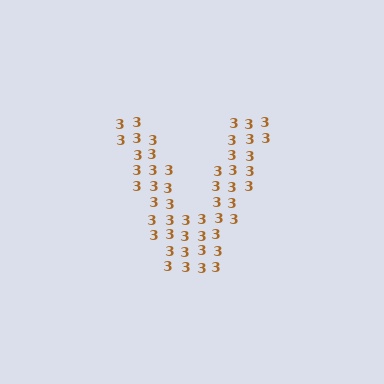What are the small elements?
The small elements are digit 3's.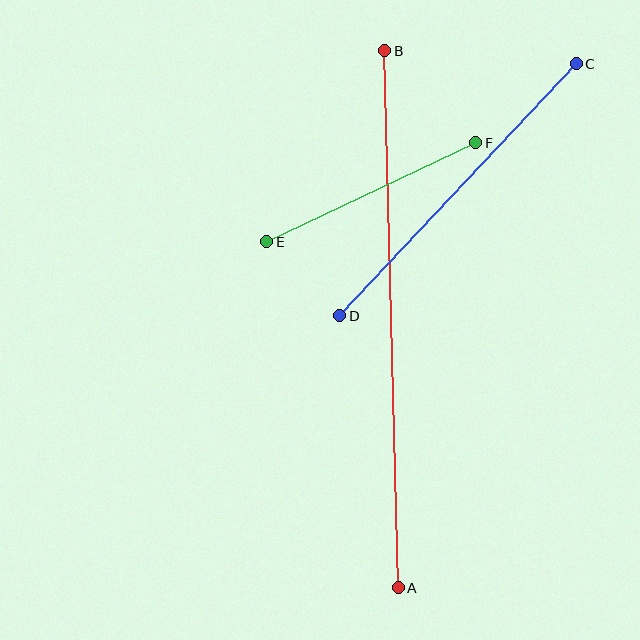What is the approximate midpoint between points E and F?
The midpoint is at approximately (371, 192) pixels.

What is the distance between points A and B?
The distance is approximately 537 pixels.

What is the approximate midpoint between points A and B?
The midpoint is at approximately (391, 319) pixels.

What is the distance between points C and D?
The distance is approximately 345 pixels.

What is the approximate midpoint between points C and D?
The midpoint is at approximately (458, 190) pixels.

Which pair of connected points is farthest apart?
Points A and B are farthest apart.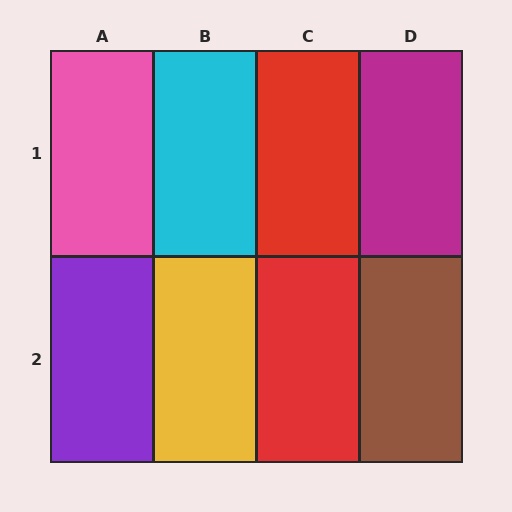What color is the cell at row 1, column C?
Red.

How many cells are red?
2 cells are red.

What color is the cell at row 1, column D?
Magenta.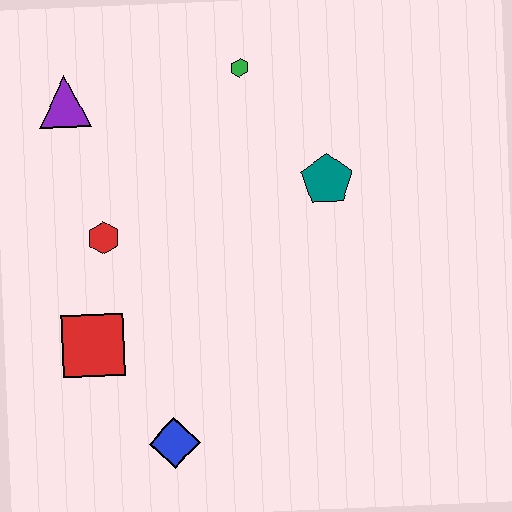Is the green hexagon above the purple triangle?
Yes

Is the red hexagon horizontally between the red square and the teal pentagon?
Yes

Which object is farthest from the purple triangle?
The blue diamond is farthest from the purple triangle.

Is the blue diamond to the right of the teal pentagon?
No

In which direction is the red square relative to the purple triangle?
The red square is below the purple triangle.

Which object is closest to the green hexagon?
The teal pentagon is closest to the green hexagon.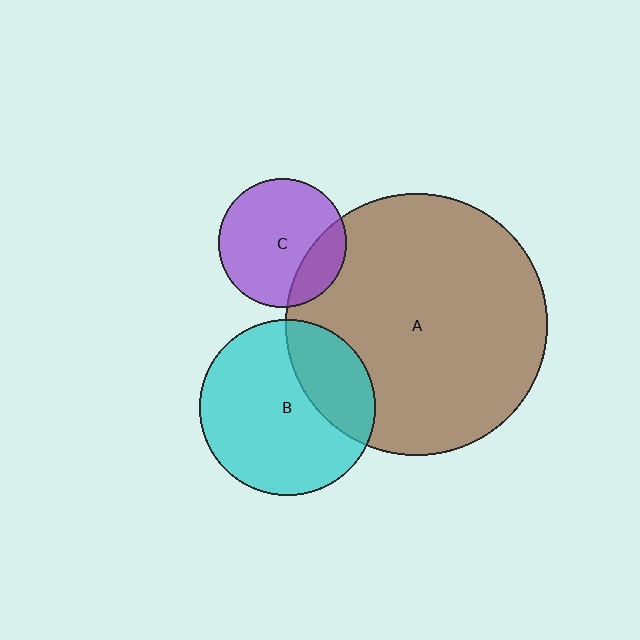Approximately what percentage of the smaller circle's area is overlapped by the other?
Approximately 20%.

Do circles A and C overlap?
Yes.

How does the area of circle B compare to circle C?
Approximately 1.9 times.